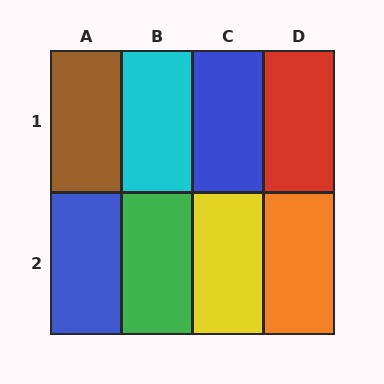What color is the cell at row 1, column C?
Blue.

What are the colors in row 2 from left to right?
Blue, green, yellow, orange.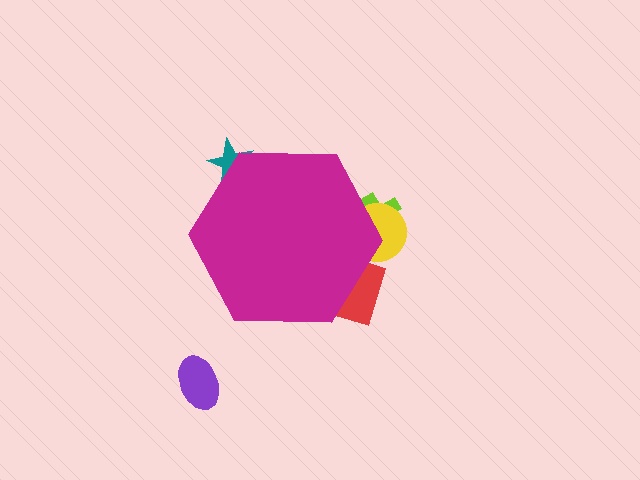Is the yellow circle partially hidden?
Yes, the yellow circle is partially hidden behind the magenta hexagon.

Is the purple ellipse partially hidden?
No, the purple ellipse is fully visible.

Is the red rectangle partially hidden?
Yes, the red rectangle is partially hidden behind the magenta hexagon.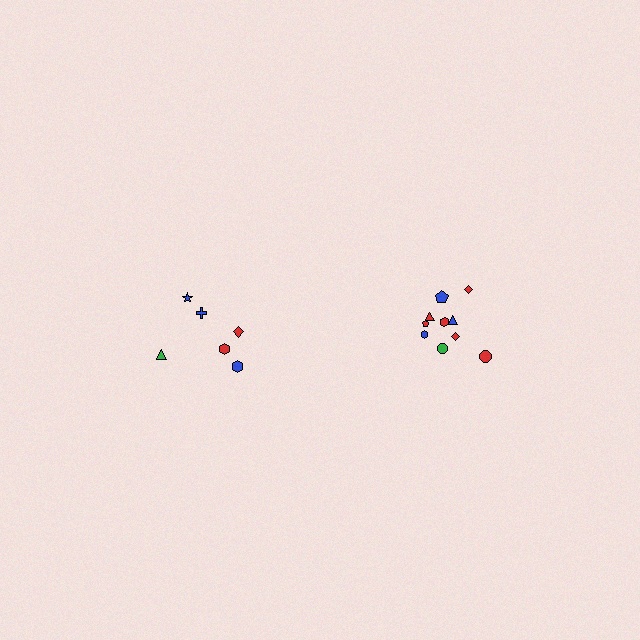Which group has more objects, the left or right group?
The right group.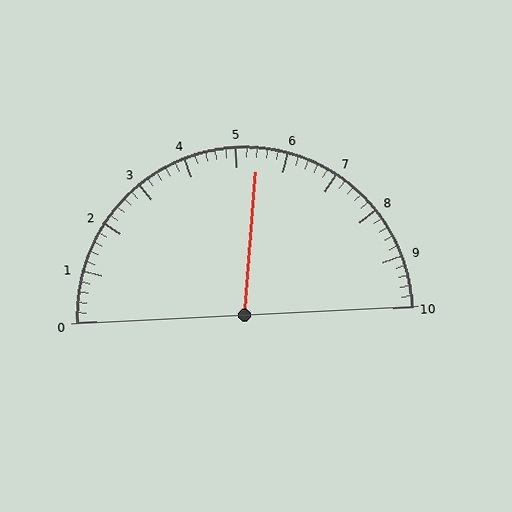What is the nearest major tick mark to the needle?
The nearest major tick mark is 5.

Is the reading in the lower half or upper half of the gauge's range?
The reading is in the upper half of the range (0 to 10).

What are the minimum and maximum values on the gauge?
The gauge ranges from 0 to 10.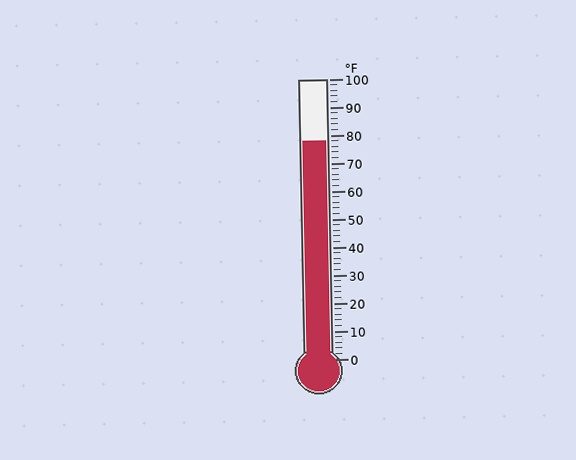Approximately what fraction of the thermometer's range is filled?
The thermometer is filled to approximately 80% of its range.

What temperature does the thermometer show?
The thermometer shows approximately 78°F.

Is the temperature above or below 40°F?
The temperature is above 40°F.